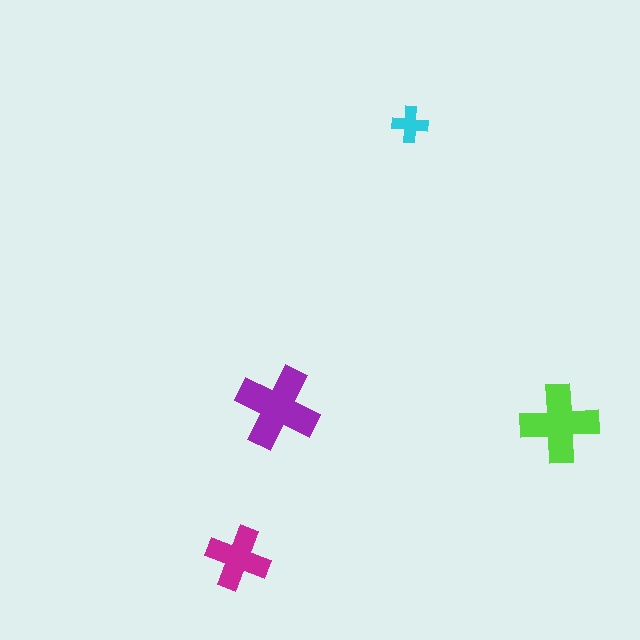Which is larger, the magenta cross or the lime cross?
The lime one.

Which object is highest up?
The cyan cross is topmost.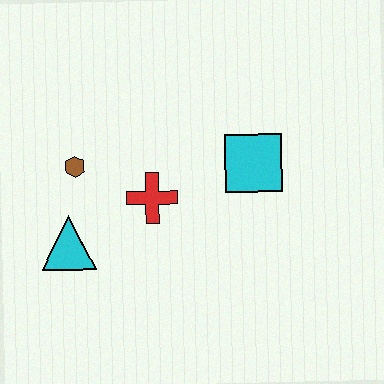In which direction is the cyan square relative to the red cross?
The cyan square is to the right of the red cross.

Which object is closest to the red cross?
The brown hexagon is closest to the red cross.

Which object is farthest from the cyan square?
The cyan triangle is farthest from the cyan square.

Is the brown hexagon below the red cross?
No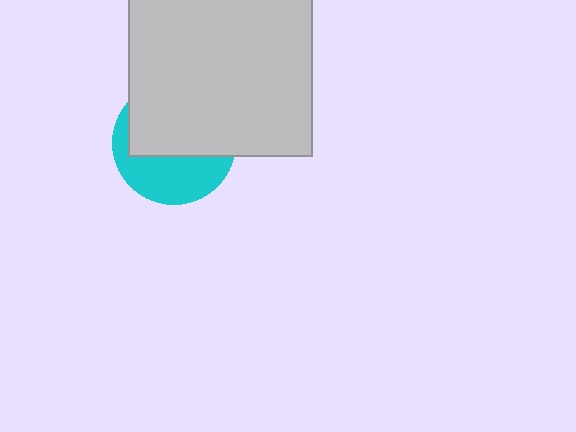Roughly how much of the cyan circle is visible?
A small part of it is visible (roughly 41%).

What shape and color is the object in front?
The object in front is a light gray rectangle.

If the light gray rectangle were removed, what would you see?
You would see the complete cyan circle.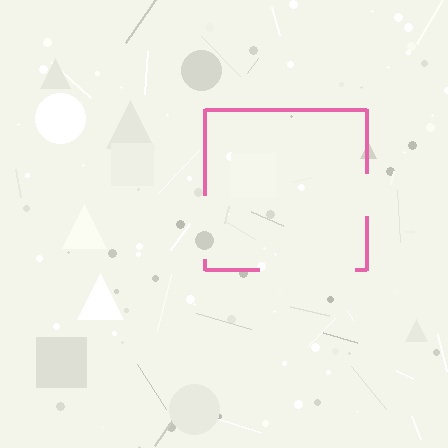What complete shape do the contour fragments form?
The contour fragments form a square.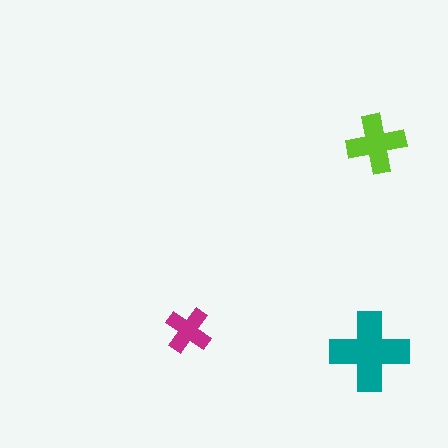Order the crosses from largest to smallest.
the teal one, the lime one, the magenta one.